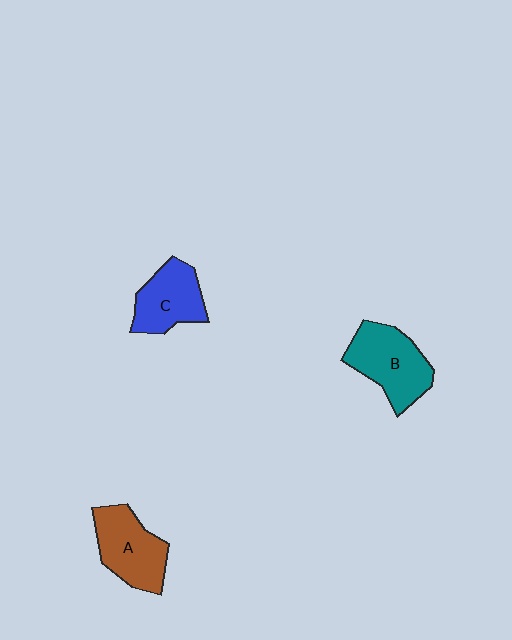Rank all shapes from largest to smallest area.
From largest to smallest: B (teal), A (brown), C (blue).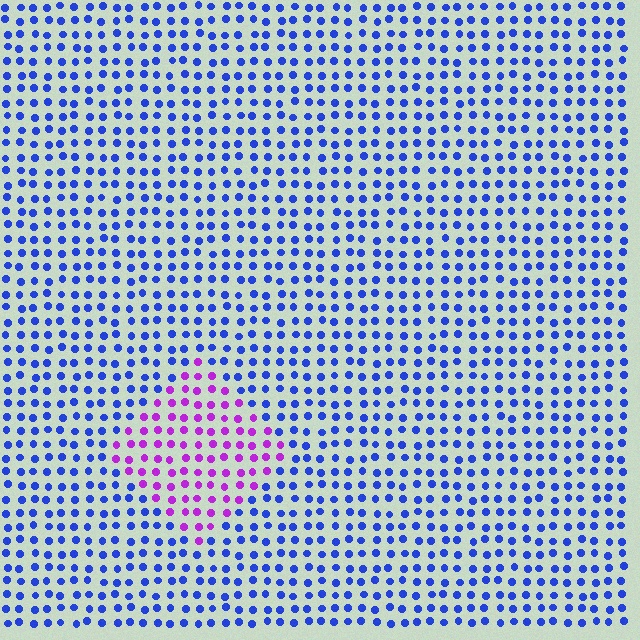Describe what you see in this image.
The image is filled with small blue elements in a uniform arrangement. A diamond-shaped region is visible where the elements are tinted to a slightly different hue, forming a subtle color boundary.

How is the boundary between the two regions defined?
The boundary is defined purely by a slight shift in hue (about 60 degrees). Spacing, size, and orientation are identical on both sides.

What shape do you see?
I see a diamond.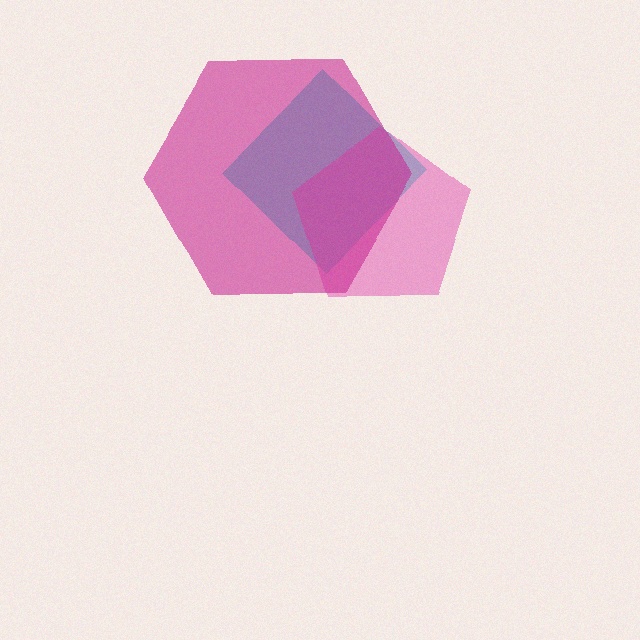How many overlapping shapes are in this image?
There are 3 overlapping shapes in the image.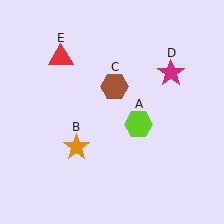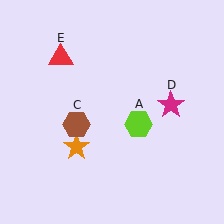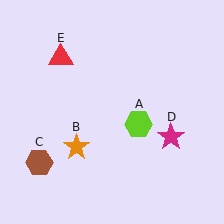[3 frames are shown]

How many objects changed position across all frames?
2 objects changed position: brown hexagon (object C), magenta star (object D).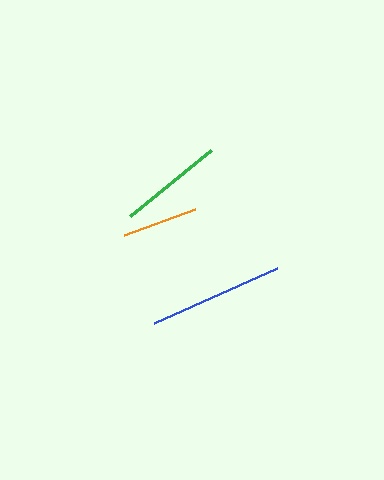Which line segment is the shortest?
The orange line is the shortest at approximately 75 pixels.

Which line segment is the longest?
The blue line is the longest at approximately 135 pixels.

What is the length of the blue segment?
The blue segment is approximately 135 pixels long.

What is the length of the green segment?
The green segment is approximately 105 pixels long.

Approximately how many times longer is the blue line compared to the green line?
The blue line is approximately 1.3 times the length of the green line.